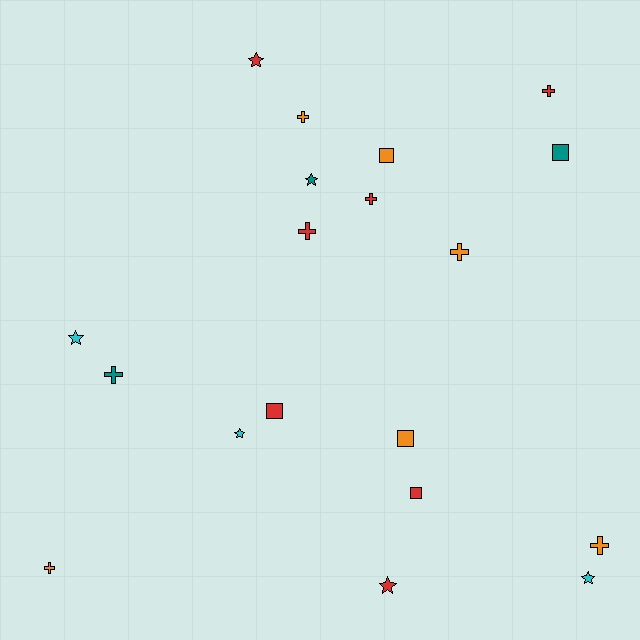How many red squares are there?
There are 2 red squares.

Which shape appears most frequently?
Cross, with 8 objects.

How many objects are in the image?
There are 19 objects.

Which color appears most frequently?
Red, with 7 objects.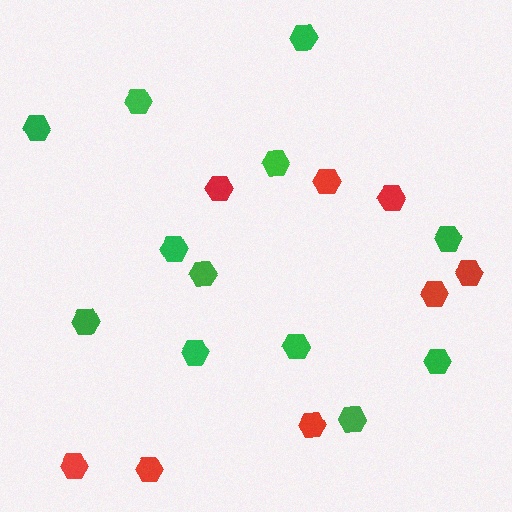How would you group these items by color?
There are 2 groups: one group of green hexagons (12) and one group of red hexagons (8).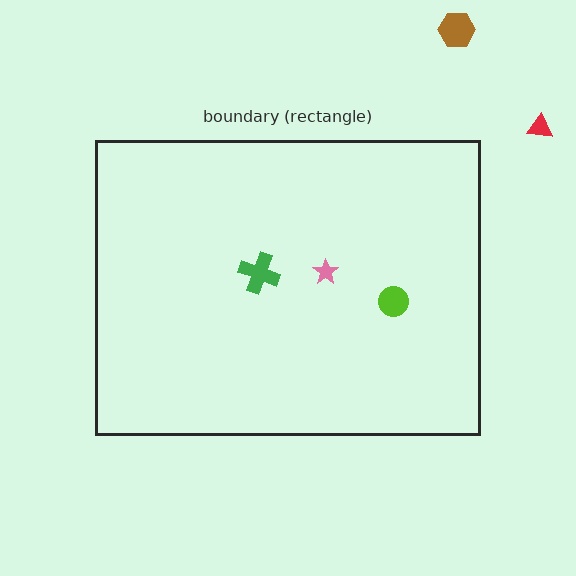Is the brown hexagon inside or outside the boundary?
Outside.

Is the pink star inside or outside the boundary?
Inside.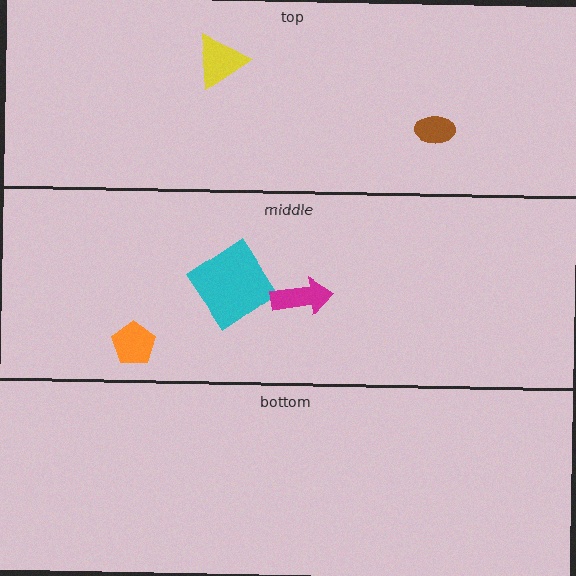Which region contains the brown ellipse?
The top region.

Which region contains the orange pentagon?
The middle region.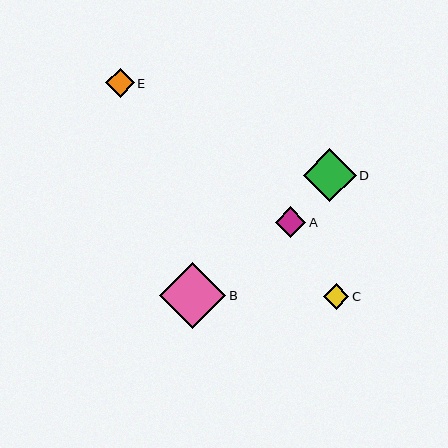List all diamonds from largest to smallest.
From largest to smallest: B, D, A, E, C.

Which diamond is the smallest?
Diamond C is the smallest with a size of approximately 25 pixels.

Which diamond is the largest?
Diamond B is the largest with a size of approximately 66 pixels.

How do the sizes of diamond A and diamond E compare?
Diamond A and diamond E are approximately the same size.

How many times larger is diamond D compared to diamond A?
Diamond D is approximately 1.7 times the size of diamond A.